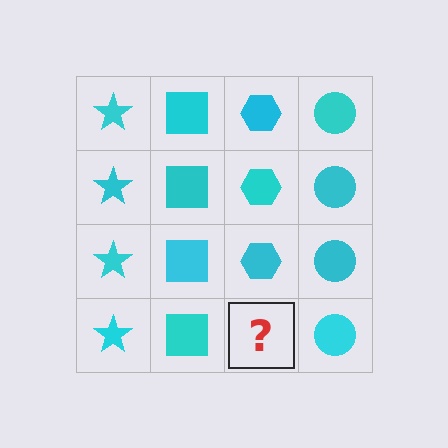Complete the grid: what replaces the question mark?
The question mark should be replaced with a cyan hexagon.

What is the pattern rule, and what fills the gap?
The rule is that each column has a consistent shape. The gap should be filled with a cyan hexagon.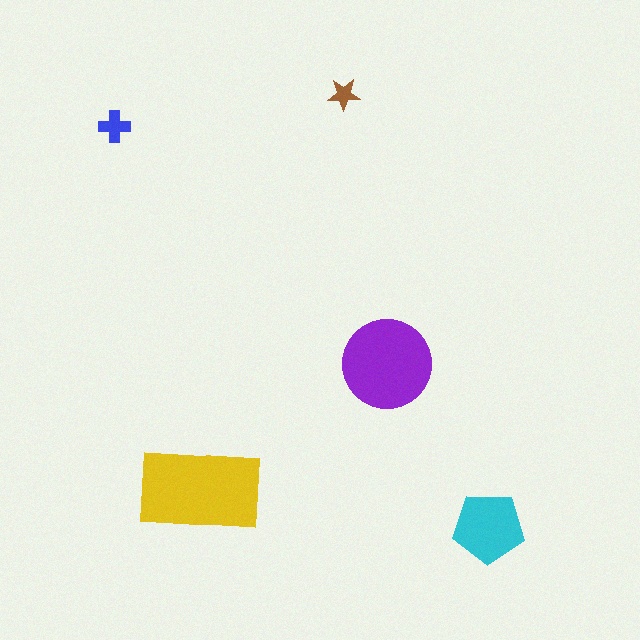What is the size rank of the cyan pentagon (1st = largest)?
3rd.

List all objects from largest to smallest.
The yellow rectangle, the purple circle, the cyan pentagon, the blue cross, the brown star.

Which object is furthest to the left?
The blue cross is leftmost.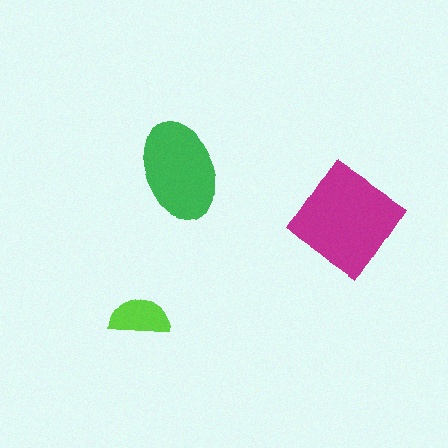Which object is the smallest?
The lime semicircle.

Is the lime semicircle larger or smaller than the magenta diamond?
Smaller.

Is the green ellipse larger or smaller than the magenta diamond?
Smaller.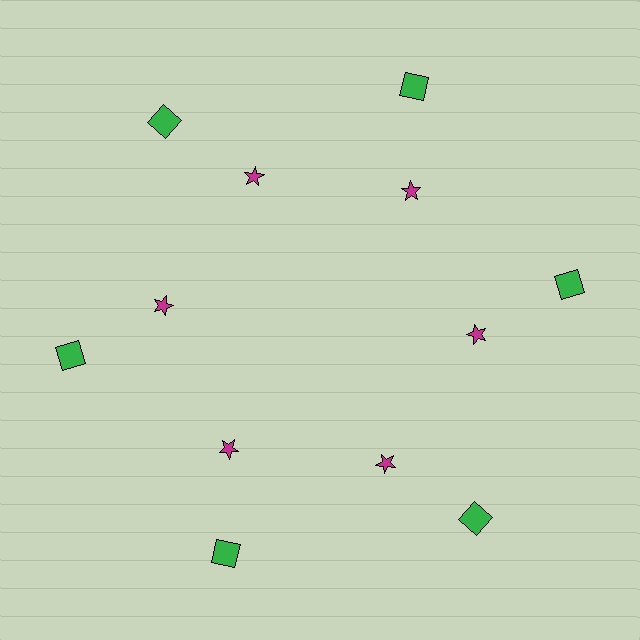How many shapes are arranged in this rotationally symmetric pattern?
There are 12 shapes, arranged in 6 groups of 2.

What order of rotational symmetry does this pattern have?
This pattern has 6-fold rotational symmetry.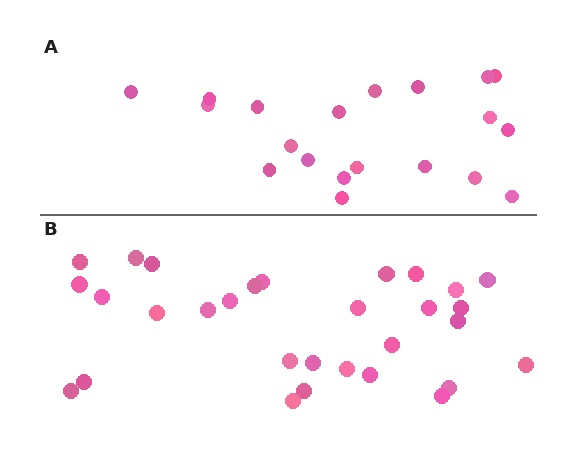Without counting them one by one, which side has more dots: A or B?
Region B (the bottom region) has more dots.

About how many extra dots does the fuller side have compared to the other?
Region B has roughly 10 or so more dots than region A.